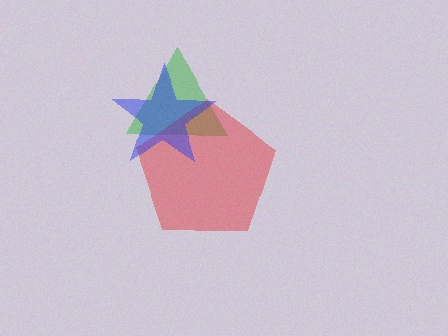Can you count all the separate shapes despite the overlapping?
Yes, there are 3 separate shapes.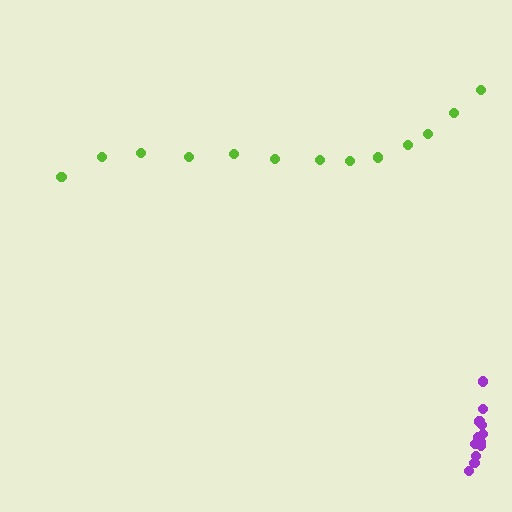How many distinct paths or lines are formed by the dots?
There are 2 distinct paths.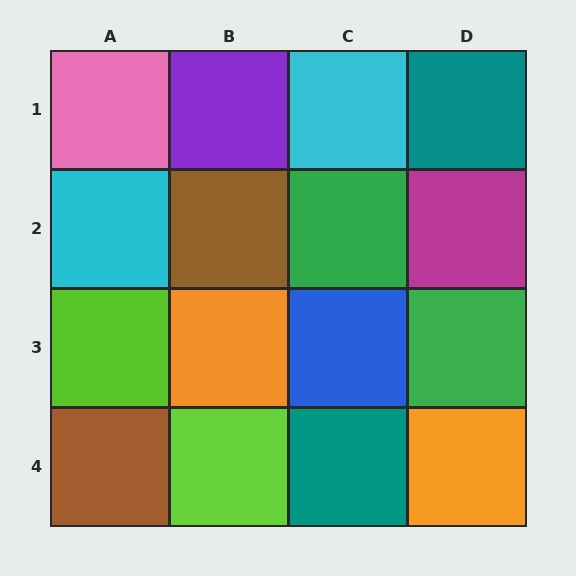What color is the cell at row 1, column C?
Cyan.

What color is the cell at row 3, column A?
Lime.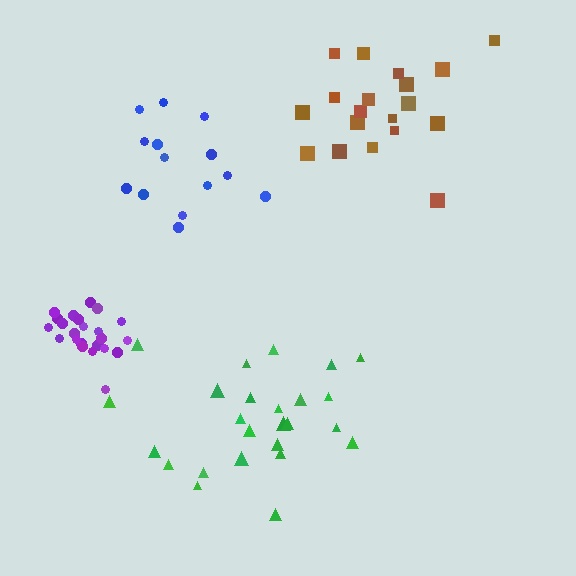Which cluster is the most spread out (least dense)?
Blue.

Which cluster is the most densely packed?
Purple.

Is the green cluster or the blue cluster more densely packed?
Green.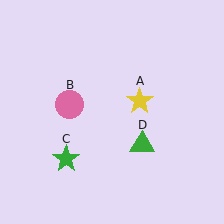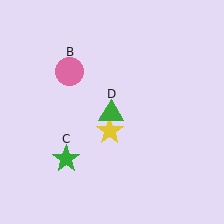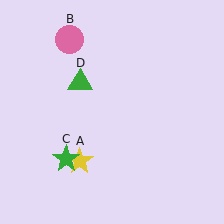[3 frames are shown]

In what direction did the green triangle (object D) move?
The green triangle (object D) moved up and to the left.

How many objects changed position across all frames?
3 objects changed position: yellow star (object A), pink circle (object B), green triangle (object D).